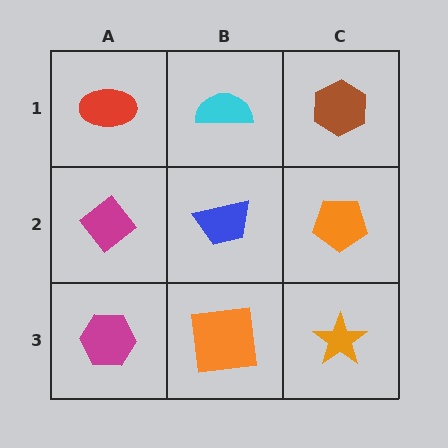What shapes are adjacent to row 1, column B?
A blue trapezoid (row 2, column B), a red ellipse (row 1, column A), a brown hexagon (row 1, column C).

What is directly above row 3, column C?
An orange pentagon.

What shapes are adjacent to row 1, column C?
An orange pentagon (row 2, column C), a cyan semicircle (row 1, column B).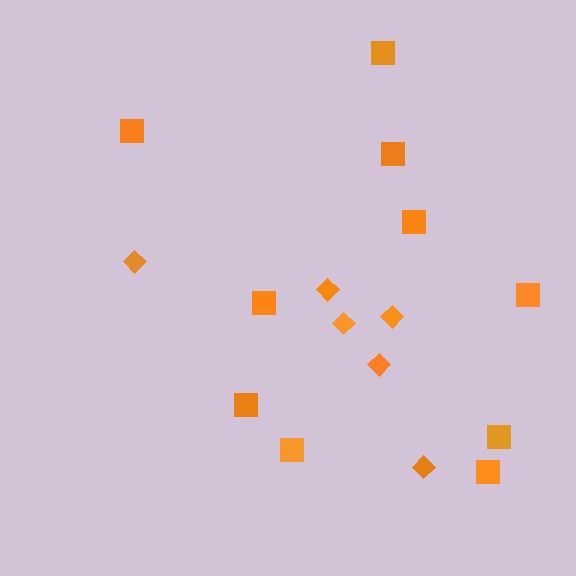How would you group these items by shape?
There are 2 groups: one group of squares (10) and one group of diamonds (6).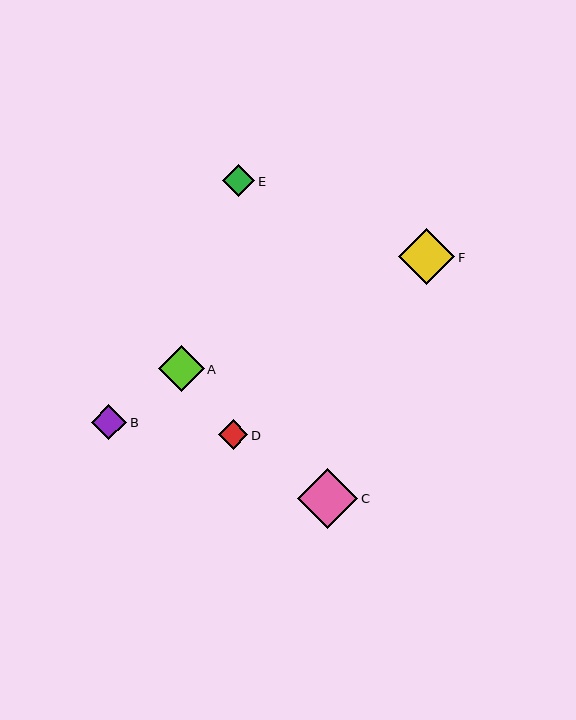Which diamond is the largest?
Diamond C is the largest with a size of approximately 61 pixels.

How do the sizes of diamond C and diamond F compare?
Diamond C and diamond F are approximately the same size.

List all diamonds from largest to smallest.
From largest to smallest: C, F, A, B, E, D.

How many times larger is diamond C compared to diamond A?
Diamond C is approximately 1.3 times the size of diamond A.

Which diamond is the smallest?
Diamond D is the smallest with a size of approximately 30 pixels.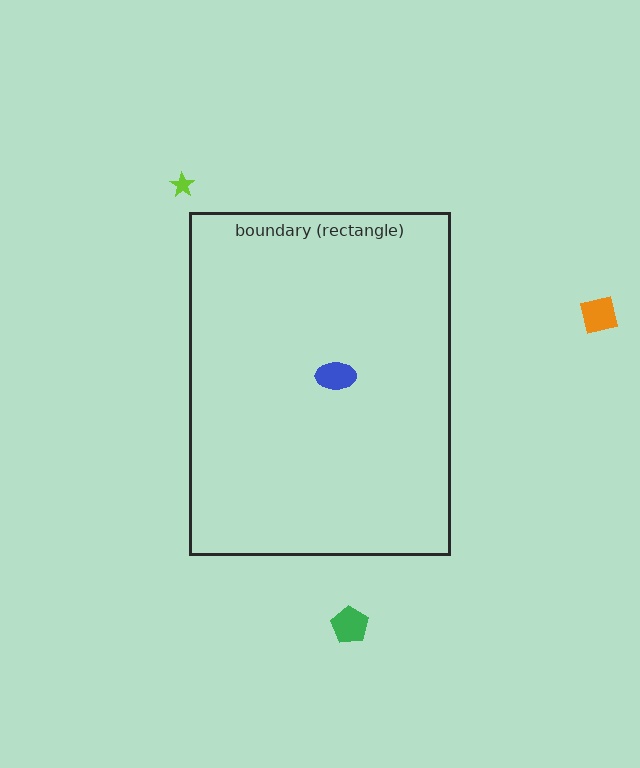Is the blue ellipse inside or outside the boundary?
Inside.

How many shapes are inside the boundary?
1 inside, 3 outside.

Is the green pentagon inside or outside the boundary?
Outside.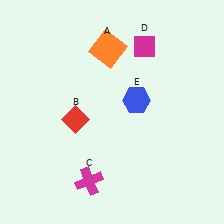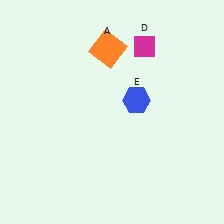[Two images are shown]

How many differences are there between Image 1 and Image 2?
There are 2 differences between the two images.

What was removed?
The magenta cross (C), the red diamond (B) were removed in Image 2.